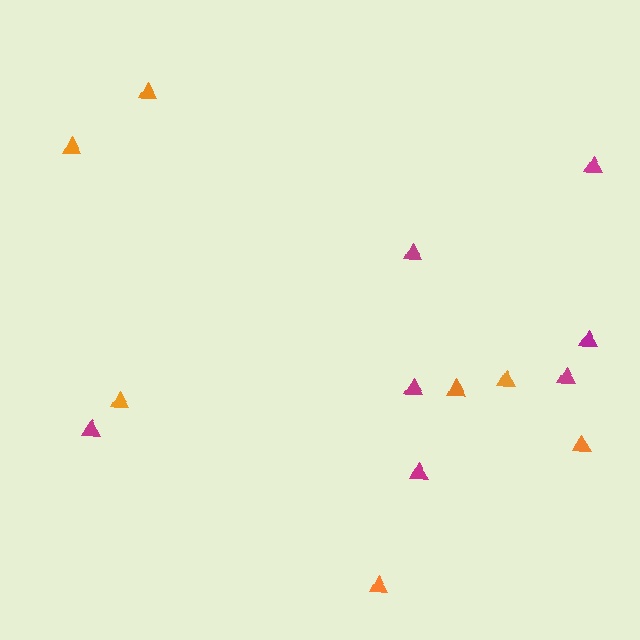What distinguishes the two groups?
There are 2 groups: one group of magenta triangles (7) and one group of orange triangles (7).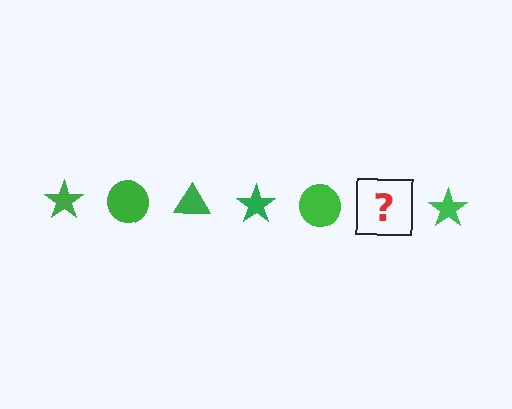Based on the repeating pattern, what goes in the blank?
The blank should be a green triangle.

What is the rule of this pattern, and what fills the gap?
The rule is that the pattern cycles through star, circle, triangle shapes in green. The gap should be filled with a green triangle.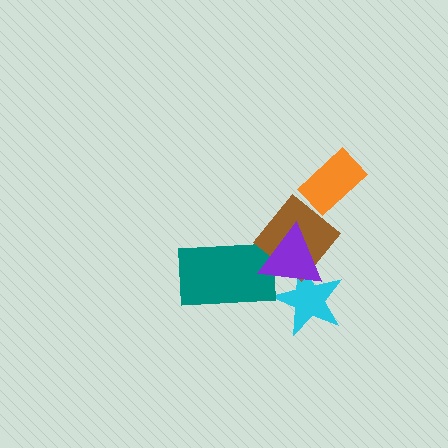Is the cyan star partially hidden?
Yes, it is partially covered by another shape.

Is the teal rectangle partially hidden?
Yes, it is partially covered by another shape.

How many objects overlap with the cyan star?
1 object overlaps with the cyan star.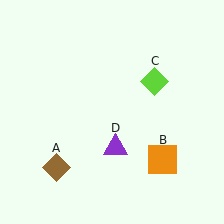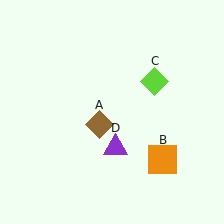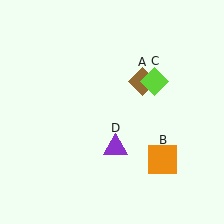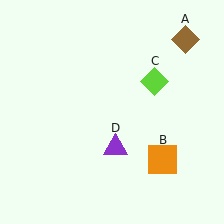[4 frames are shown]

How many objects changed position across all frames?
1 object changed position: brown diamond (object A).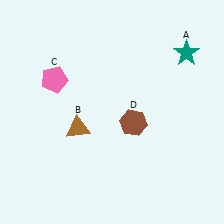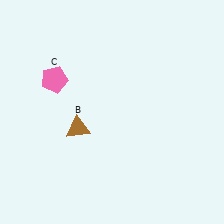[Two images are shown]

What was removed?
The teal star (A), the brown hexagon (D) were removed in Image 2.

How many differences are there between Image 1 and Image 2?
There are 2 differences between the two images.